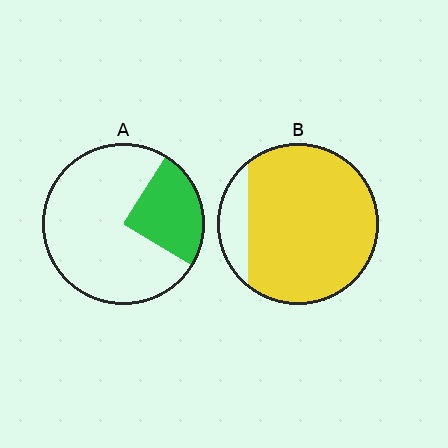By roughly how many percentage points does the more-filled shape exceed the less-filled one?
By roughly 60 percentage points (B over A).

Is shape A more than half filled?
No.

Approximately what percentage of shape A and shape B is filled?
A is approximately 25% and B is approximately 85%.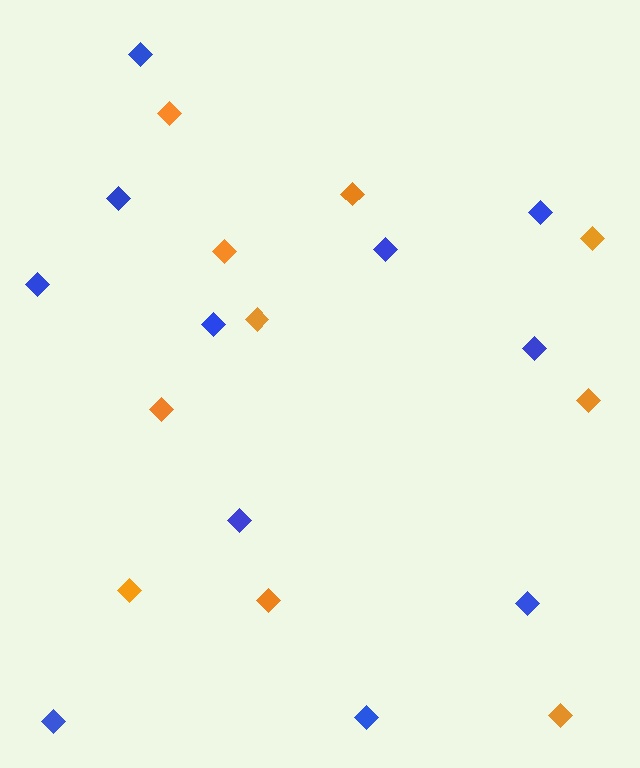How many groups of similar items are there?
There are 2 groups: one group of orange diamonds (10) and one group of blue diamonds (11).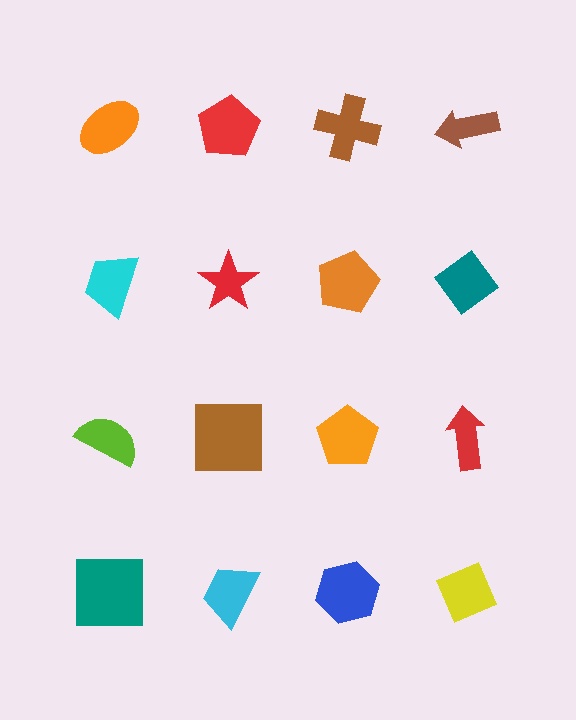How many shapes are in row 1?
4 shapes.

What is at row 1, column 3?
A brown cross.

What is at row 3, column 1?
A lime semicircle.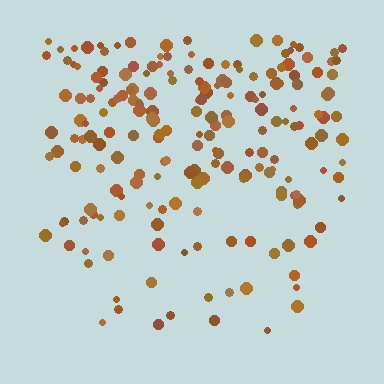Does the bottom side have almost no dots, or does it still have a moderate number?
Still a moderate number, just noticeably fewer than the top.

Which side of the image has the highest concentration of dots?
The top.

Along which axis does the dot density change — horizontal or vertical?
Vertical.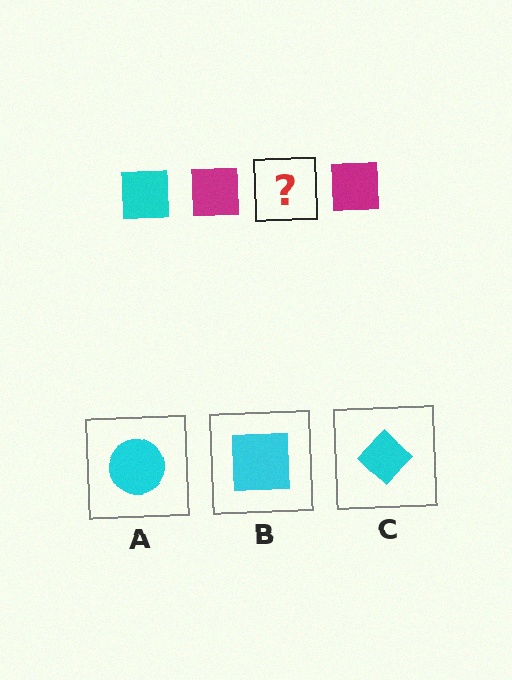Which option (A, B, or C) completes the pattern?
B.